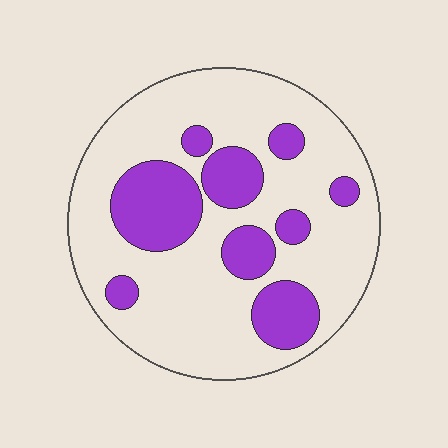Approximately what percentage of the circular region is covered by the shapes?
Approximately 25%.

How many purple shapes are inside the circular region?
9.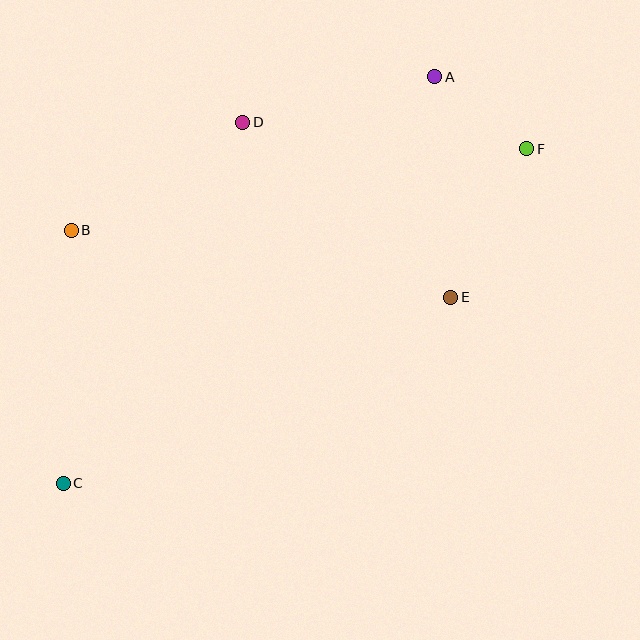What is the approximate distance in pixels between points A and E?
The distance between A and E is approximately 221 pixels.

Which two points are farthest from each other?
Points C and F are farthest from each other.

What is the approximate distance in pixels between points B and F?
The distance between B and F is approximately 462 pixels.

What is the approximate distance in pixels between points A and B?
The distance between A and B is approximately 395 pixels.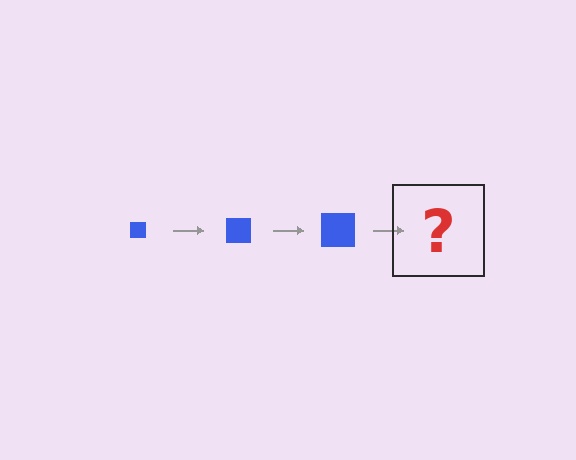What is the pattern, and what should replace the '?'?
The pattern is that the square gets progressively larger each step. The '?' should be a blue square, larger than the previous one.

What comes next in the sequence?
The next element should be a blue square, larger than the previous one.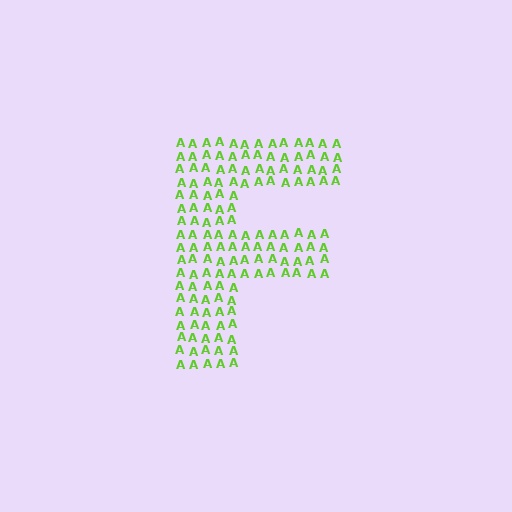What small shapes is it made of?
It is made of small letter A's.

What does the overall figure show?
The overall figure shows the letter F.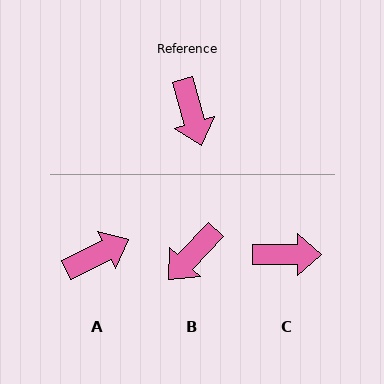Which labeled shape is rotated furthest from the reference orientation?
A, about 100 degrees away.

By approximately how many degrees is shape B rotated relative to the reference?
Approximately 59 degrees clockwise.